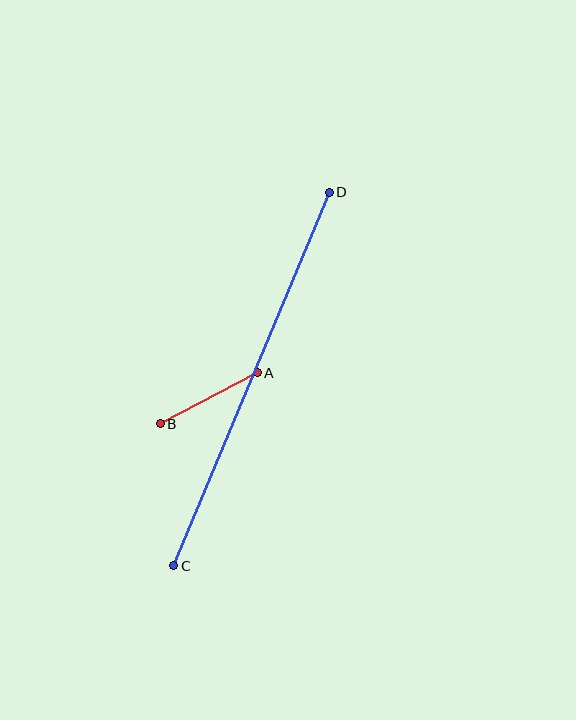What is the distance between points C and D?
The distance is approximately 404 pixels.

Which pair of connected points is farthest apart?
Points C and D are farthest apart.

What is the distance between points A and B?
The distance is approximately 110 pixels.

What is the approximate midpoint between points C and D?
The midpoint is at approximately (251, 379) pixels.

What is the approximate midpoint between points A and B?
The midpoint is at approximately (209, 398) pixels.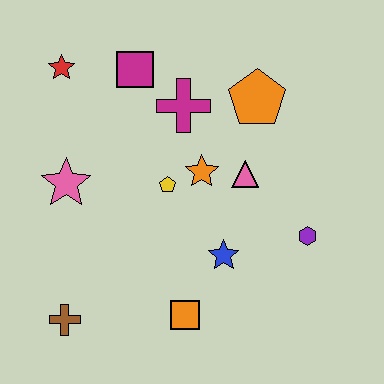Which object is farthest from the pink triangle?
The brown cross is farthest from the pink triangle.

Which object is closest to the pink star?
The yellow pentagon is closest to the pink star.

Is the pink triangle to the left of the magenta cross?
No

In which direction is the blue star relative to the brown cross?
The blue star is to the right of the brown cross.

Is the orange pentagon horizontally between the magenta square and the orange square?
No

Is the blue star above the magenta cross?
No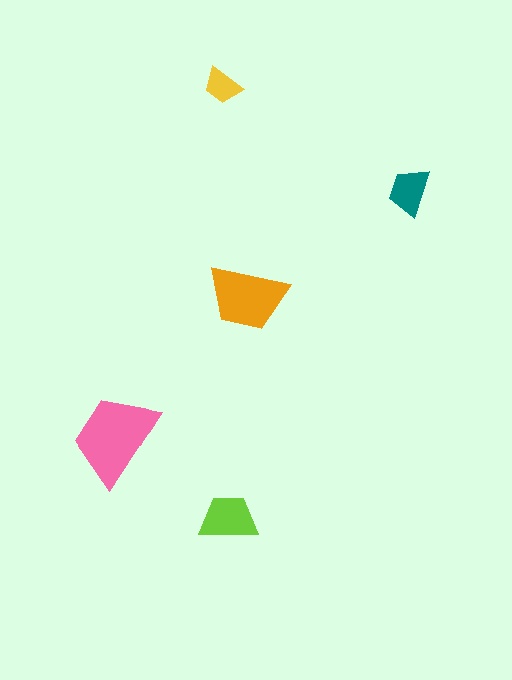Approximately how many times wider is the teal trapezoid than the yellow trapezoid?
About 1.5 times wider.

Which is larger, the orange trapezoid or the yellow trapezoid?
The orange one.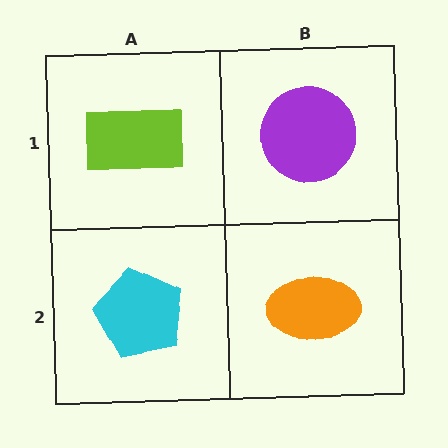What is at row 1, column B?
A purple circle.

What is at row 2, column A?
A cyan pentagon.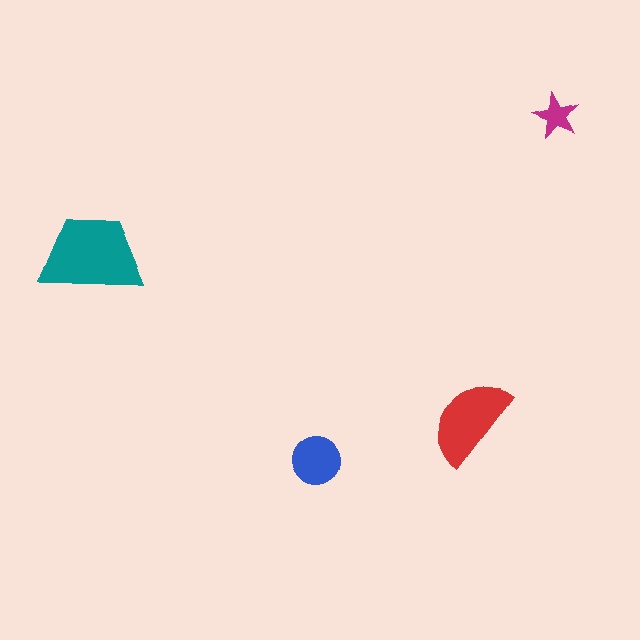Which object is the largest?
The teal trapezoid.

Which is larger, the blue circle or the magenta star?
The blue circle.